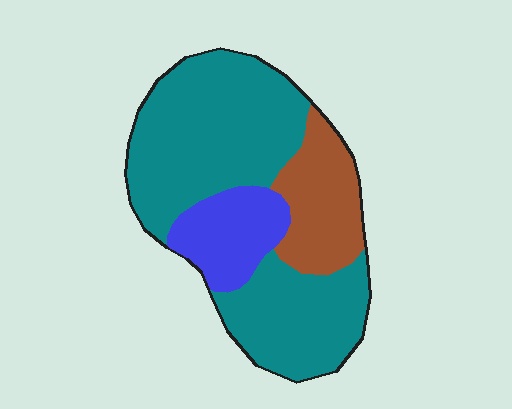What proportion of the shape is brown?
Brown takes up about one fifth (1/5) of the shape.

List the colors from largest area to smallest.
From largest to smallest: teal, brown, blue.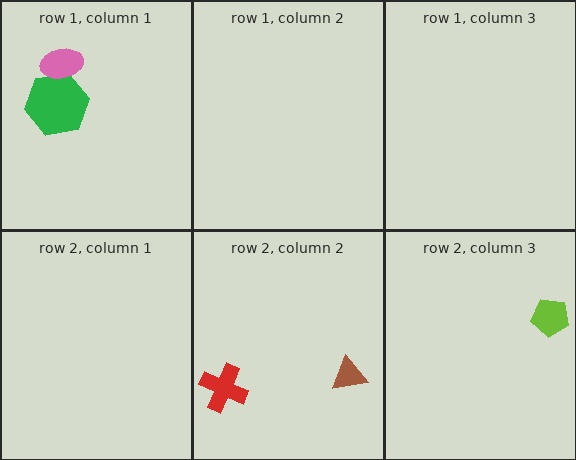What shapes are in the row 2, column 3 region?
The lime pentagon.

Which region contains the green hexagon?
The row 1, column 1 region.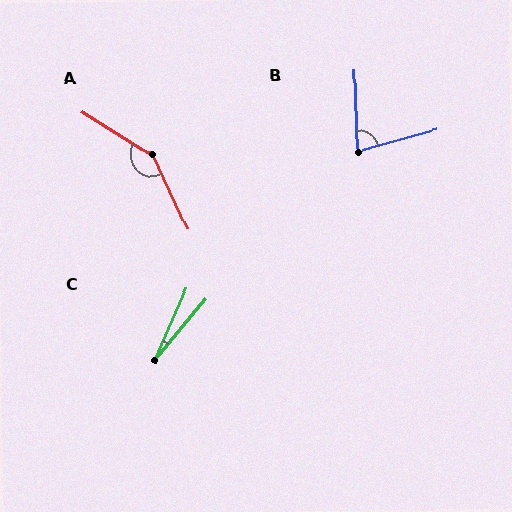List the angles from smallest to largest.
C (16°), B (77°), A (147°).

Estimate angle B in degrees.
Approximately 77 degrees.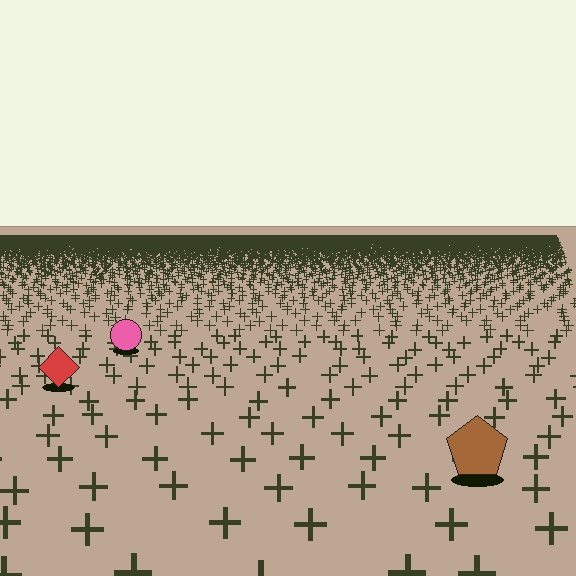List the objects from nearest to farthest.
From nearest to farthest: the brown pentagon, the red diamond, the pink circle.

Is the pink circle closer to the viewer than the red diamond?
No. The red diamond is closer — you can tell from the texture gradient: the ground texture is coarser near it.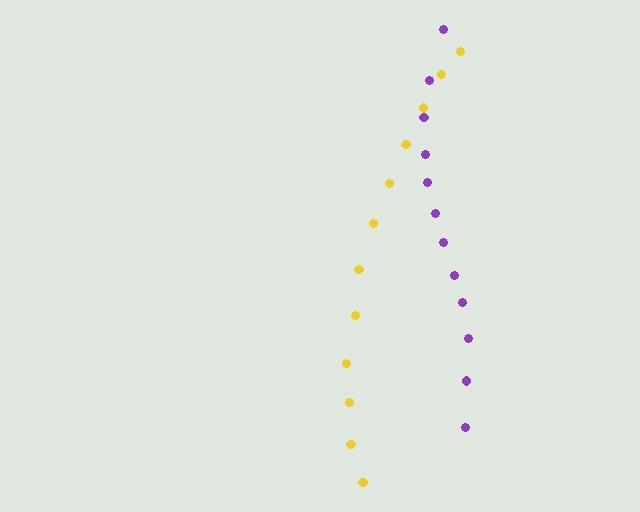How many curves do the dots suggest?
There are 2 distinct paths.